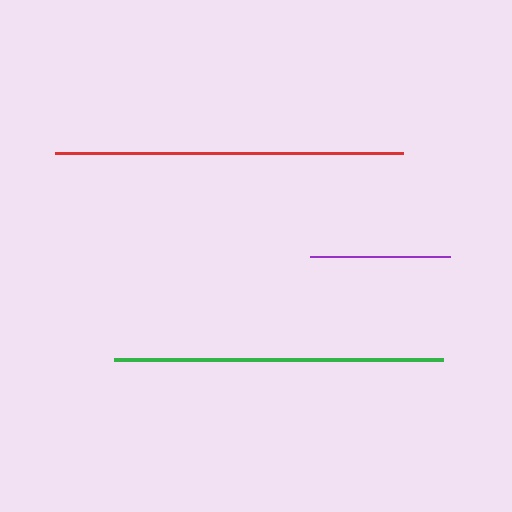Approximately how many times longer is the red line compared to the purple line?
The red line is approximately 2.5 times the length of the purple line.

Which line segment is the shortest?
The purple line is the shortest at approximately 140 pixels.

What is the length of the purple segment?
The purple segment is approximately 140 pixels long.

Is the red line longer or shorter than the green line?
The red line is longer than the green line.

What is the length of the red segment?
The red segment is approximately 348 pixels long.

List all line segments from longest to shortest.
From longest to shortest: red, green, purple.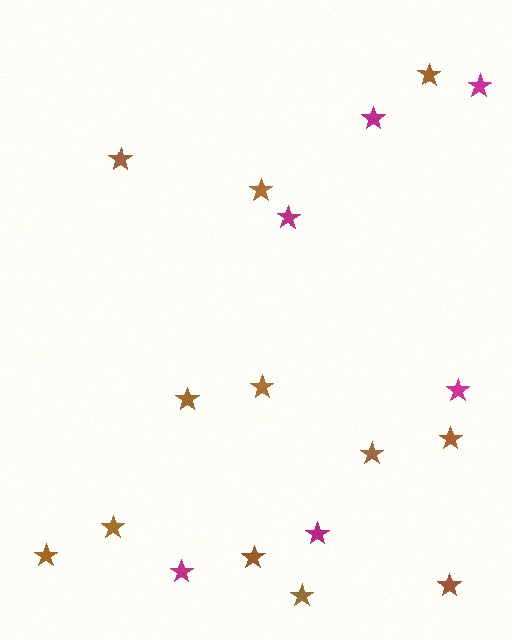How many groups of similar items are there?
There are 2 groups: one group of brown stars (12) and one group of magenta stars (6).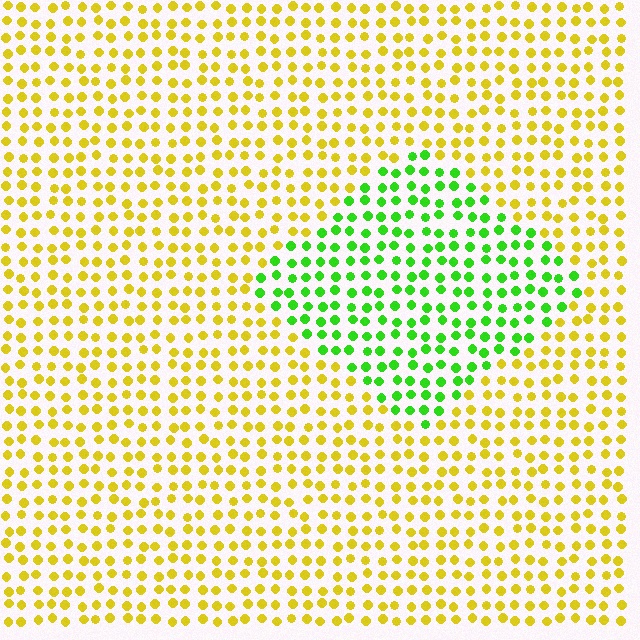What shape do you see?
I see a diamond.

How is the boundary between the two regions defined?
The boundary is defined purely by a slight shift in hue (about 59 degrees). Spacing, size, and orientation are identical on both sides.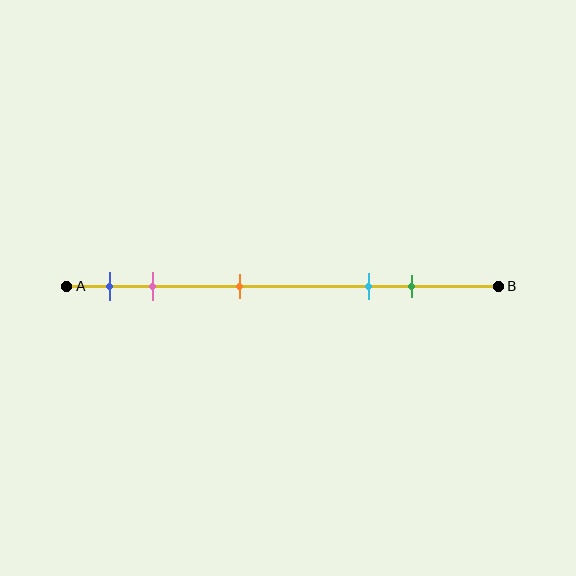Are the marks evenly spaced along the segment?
No, the marks are not evenly spaced.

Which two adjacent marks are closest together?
The blue and pink marks are the closest adjacent pair.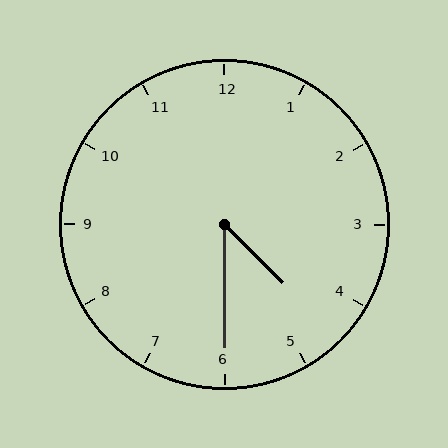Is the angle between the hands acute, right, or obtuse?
It is acute.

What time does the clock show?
4:30.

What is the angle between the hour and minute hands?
Approximately 45 degrees.